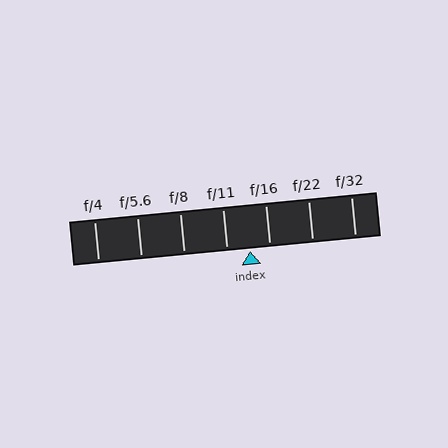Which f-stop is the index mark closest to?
The index mark is closest to f/16.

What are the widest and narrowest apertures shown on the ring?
The widest aperture shown is f/4 and the narrowest is f/32.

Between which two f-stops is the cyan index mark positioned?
The index mark is between f/11 and f/16.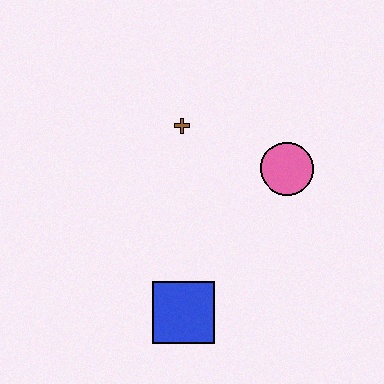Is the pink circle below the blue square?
No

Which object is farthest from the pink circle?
The blue square is farthest from the pink circle.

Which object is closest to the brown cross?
The pink circle is closest to the brown cross.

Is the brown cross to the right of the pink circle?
No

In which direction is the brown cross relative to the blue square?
The brown cross is above the blue square.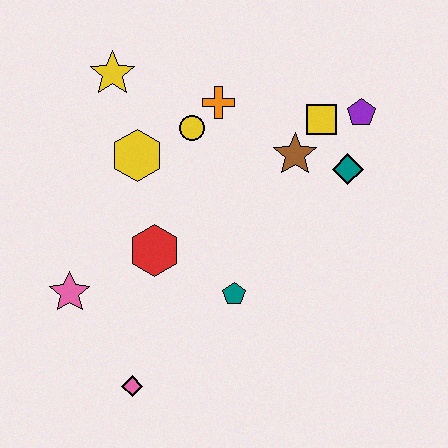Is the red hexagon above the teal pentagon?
Yes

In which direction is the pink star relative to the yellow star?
The pink star is below the yellow star.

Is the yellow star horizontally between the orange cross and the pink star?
Yes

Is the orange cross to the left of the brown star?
Yes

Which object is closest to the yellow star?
The yellow hexagon is closest to the yellow star.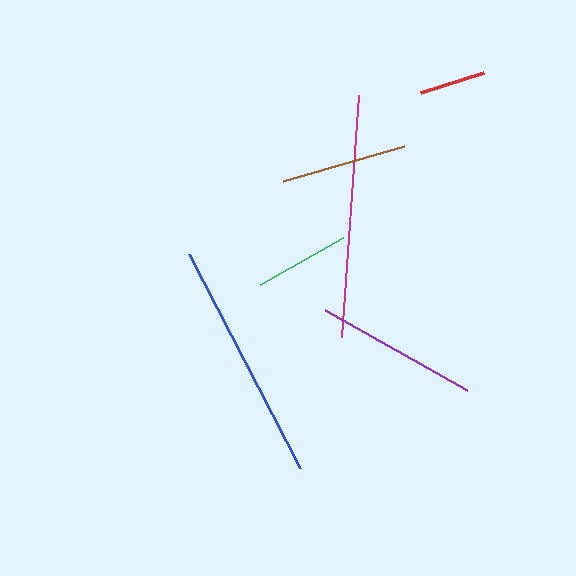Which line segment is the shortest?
The red line is the shortest at approximately 67 pixels.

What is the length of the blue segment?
The blue segment is approximately 241 pixels long.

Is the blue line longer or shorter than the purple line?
The blue line is longer than the purple line.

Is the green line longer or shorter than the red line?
The green line is longer than the red line.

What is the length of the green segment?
The green segment is approximately 95 pixels long.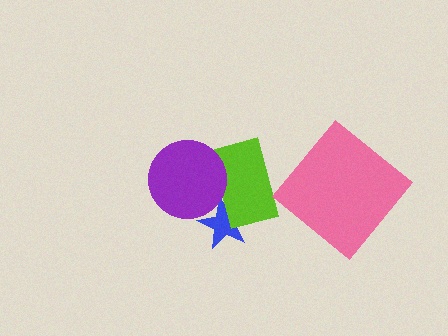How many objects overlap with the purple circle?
2 objects overlap with the purple circle.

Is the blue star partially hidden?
Yes, it is partially covered by another shape.